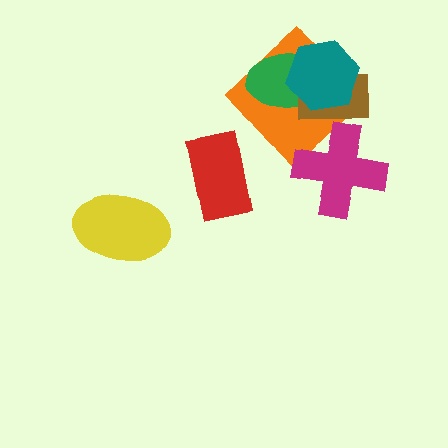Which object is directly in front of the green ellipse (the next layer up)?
The brown rectangle is directly in front of the green ellipse.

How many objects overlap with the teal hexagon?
3 objects overlap with the teal hexagon.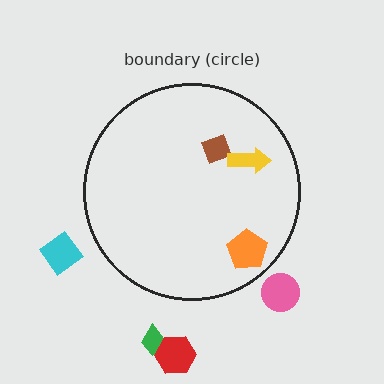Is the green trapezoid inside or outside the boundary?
Outside.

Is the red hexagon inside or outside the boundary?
Outside.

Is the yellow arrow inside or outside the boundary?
Inside.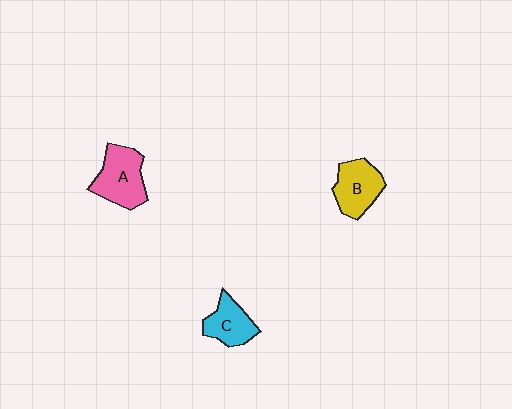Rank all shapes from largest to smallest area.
From largest to smallest: A (pink), B (yellow), C (cyan).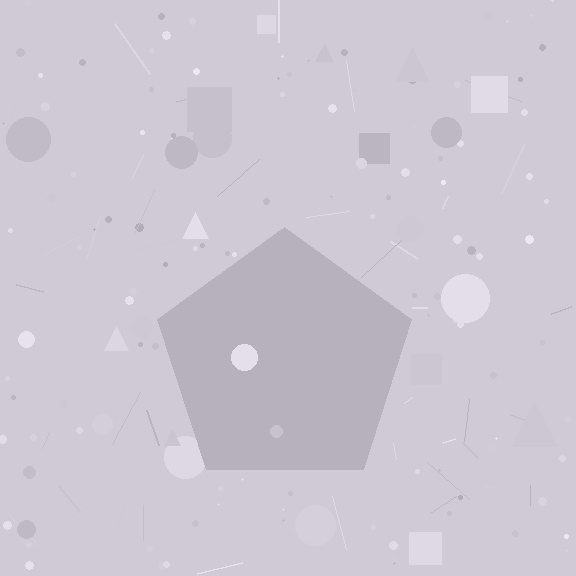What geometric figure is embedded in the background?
A pentagon is embedded in the background.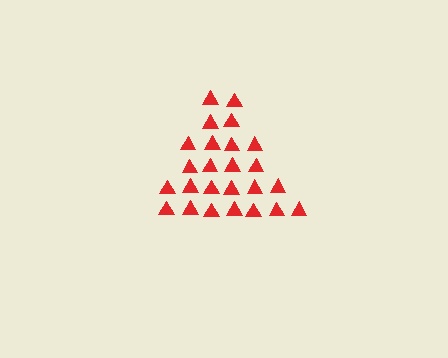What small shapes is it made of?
It is made of small triangles.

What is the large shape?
The large shape is a triangle.